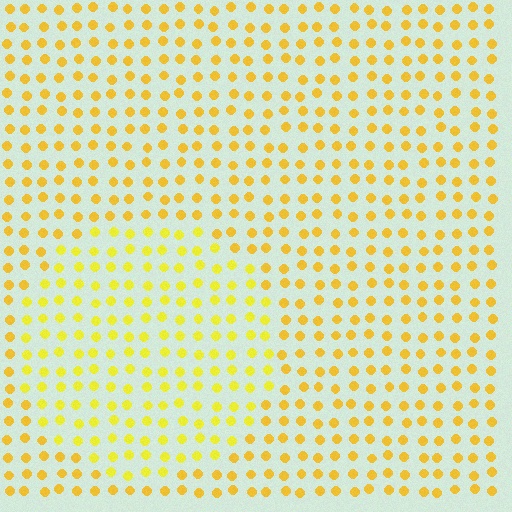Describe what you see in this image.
The image is filled with small yellow elements in a uniform arrangement. A circle-shaped region is visible where the elements are tinted to a slightly different hue, forming a subtle color boundary.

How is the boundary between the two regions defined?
The boundary is defined purely by a slight shift in hue (about 16 degrees). Spacing, size, and orientation are identical on both sides.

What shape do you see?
I see a circle.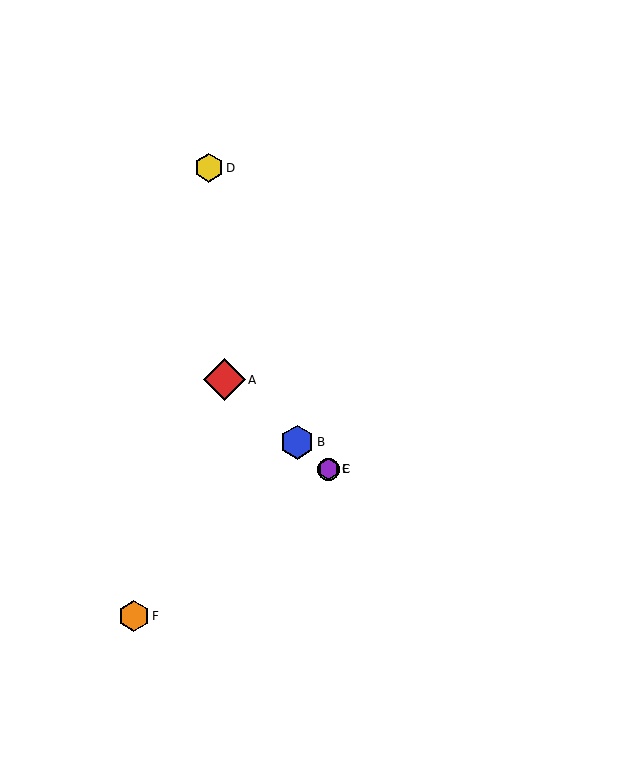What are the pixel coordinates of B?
Object B is at (297, 442).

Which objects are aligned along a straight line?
Objects A, B, C, E are aligned along a straight line.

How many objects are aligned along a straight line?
4 objects (A, B, C, E) are aligned along a straight line.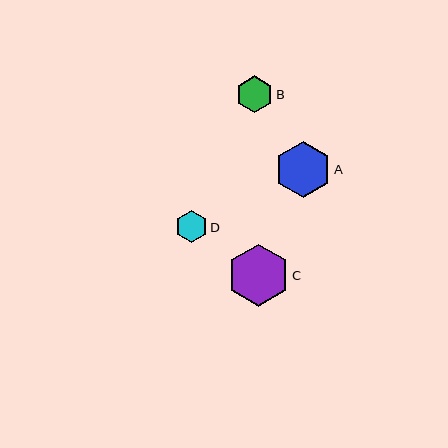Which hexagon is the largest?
Hexagon C is the largest with a size of approximately 62 pixels.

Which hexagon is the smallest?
Hexagon D is the smallest with a size of approximately 31 pixels.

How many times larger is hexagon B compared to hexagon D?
Hexagon B is approximately 1.2 times the size of hexagon D.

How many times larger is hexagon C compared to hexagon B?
Hexagon C is approximately 1.7 times the size of hexagon B.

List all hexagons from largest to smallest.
From largest to smallest: C, A, B, D.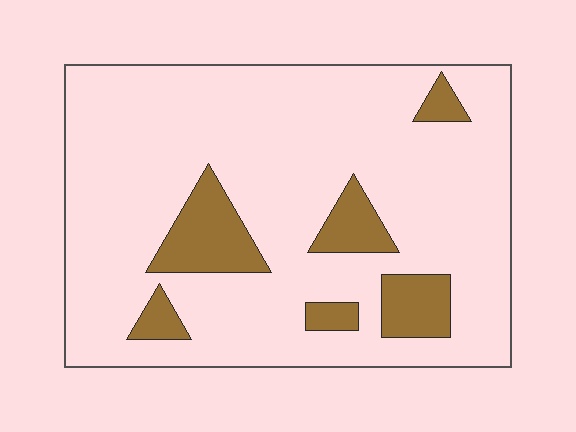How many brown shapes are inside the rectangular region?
6.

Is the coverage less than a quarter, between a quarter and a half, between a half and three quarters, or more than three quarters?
Less than a quarter.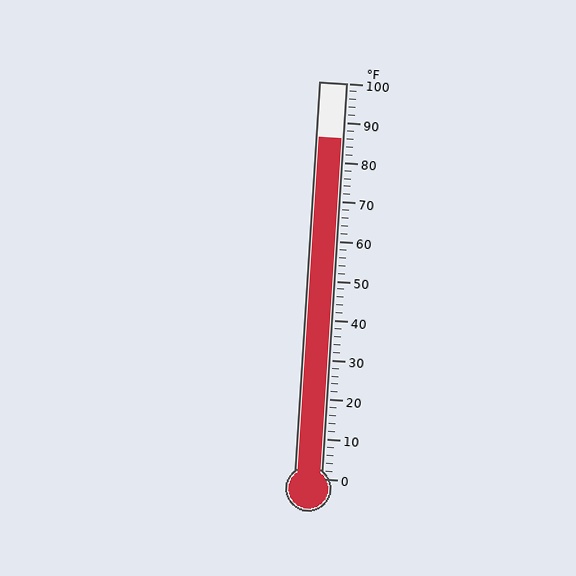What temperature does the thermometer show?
The thermometer shows approximately 86°F.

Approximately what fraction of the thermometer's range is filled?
The thermometer is filled to approximately 85% of its range.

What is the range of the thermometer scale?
The thermometer scale ranges from 0°F to 100°F.